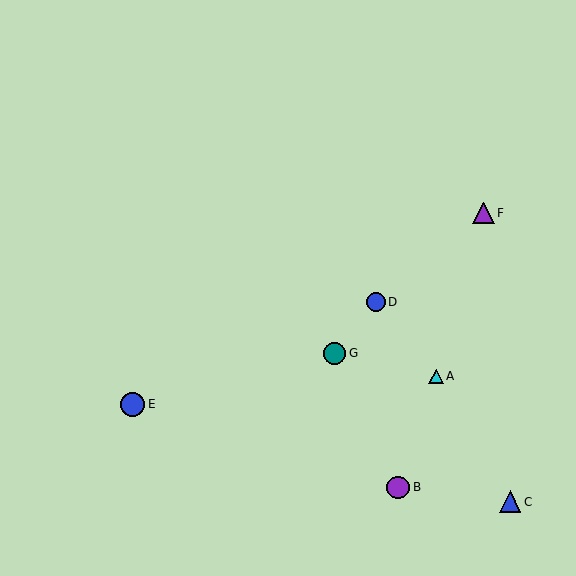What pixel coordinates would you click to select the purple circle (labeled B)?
Click at (398, 487) to select the purple circle B.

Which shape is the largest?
The blue circle (labeled E) is the largest.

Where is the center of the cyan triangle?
The center of the cyan triangle is at (436, 376).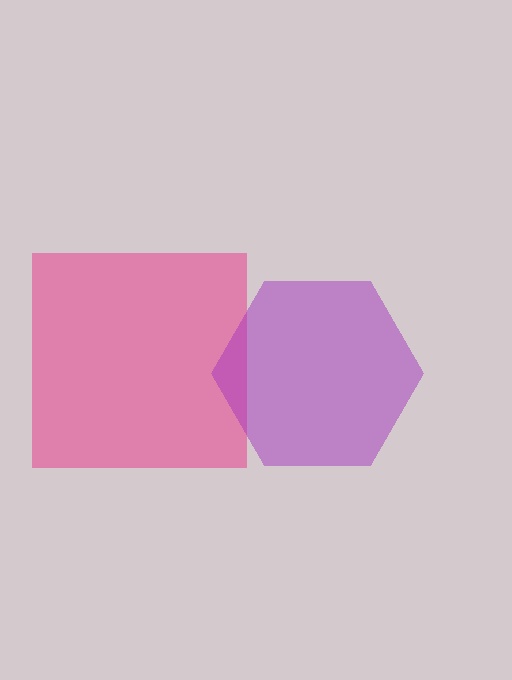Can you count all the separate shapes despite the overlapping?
Yes, there are 2 separate shapes.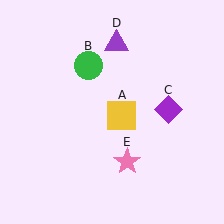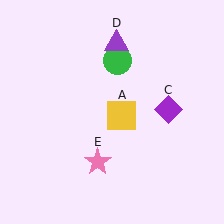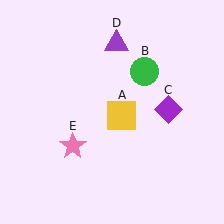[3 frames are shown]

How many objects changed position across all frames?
2 objects changed position: green circle (object B), pink star (object E).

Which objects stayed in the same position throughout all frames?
Yellow square (object A) and purple diamond (object C) and purple triangle (object D) remained stationary.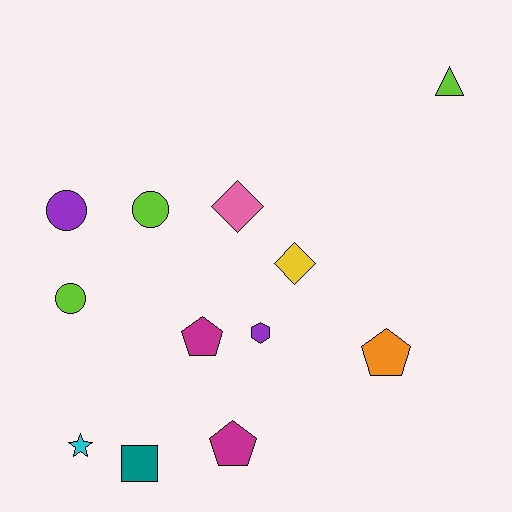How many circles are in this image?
There are 3 circles.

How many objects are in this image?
There are 12 objects.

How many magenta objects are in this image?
There are 2 magenta objects.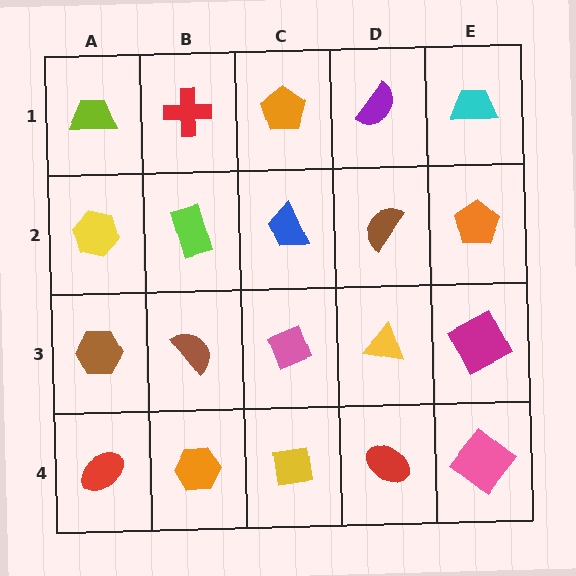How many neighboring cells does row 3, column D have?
4.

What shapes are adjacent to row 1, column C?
A blue trapezoid (row 2, column C), a red cross (row 1, column B), a purple semicircle (row 1, column D).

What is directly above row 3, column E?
An orange pentagon.